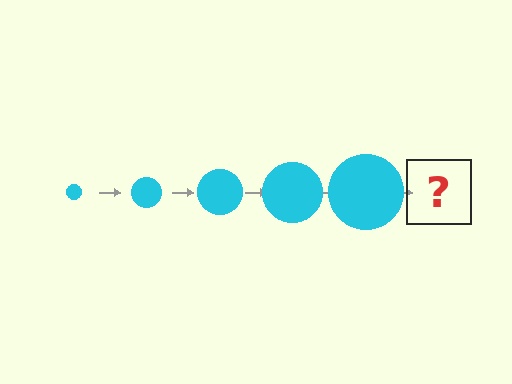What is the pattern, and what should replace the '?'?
The pattern is that the circle gets progressively larger each step. The '?' should be a cyan circle, larger than the previous one.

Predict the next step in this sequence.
The next step is a cyan circle, larger than the previous one.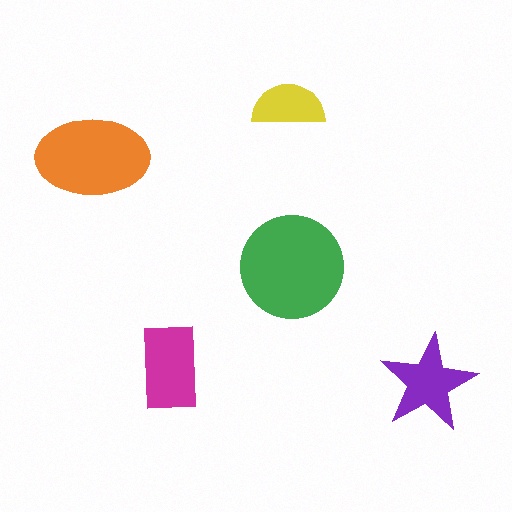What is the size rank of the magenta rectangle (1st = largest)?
3rd.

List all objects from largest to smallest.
The green circle, the orange ellipse, the magenta rectangle, the purple star, the yellow semicircle.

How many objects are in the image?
There are 5 objects in the image.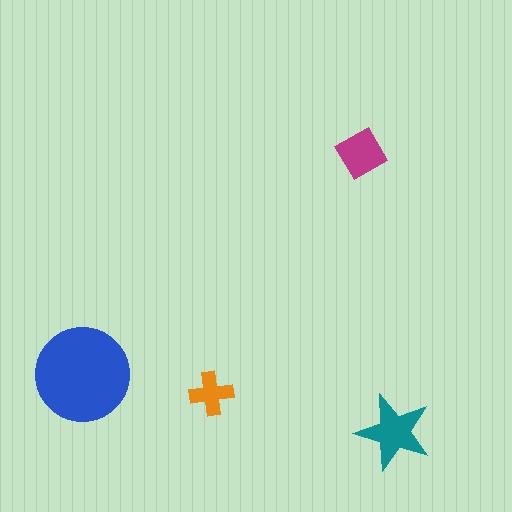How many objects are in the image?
There are 4 objects in the image.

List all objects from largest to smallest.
The blue circle, the teal star, the magenta diamond, the orange cross.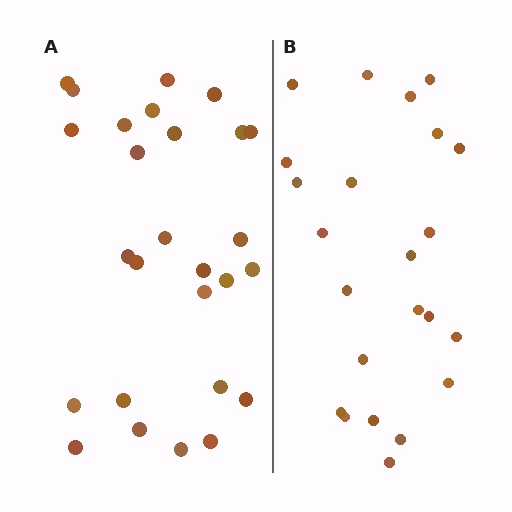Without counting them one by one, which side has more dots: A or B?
Region A (the left region) has more dots.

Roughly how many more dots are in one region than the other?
Region A has about 4 more dots than region B.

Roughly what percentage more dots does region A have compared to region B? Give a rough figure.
About 15% more.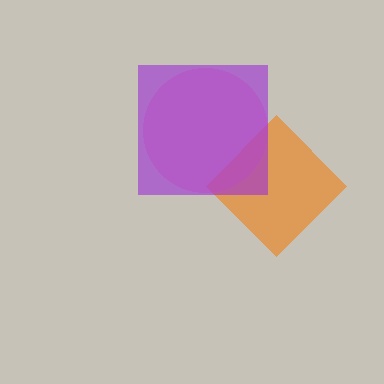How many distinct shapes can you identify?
There are 3 distinct shapes: an orange diamond, a pink circle, a purple square.